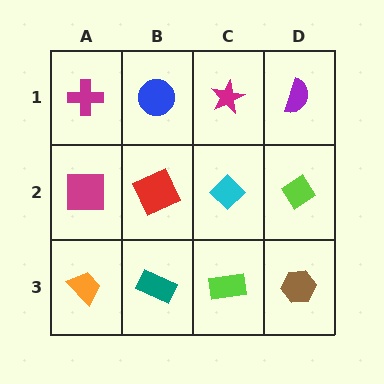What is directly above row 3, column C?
A cyan diamond.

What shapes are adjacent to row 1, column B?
A red square (row 2, column B), a magenta cross (row 1, column A), a magenta star (row 1, column C).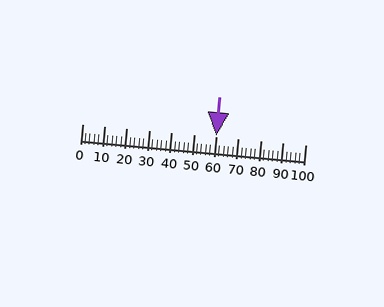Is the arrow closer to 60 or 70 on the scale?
The arrow is closer to 60.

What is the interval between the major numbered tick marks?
The major tick marks are spaced 10 units apart.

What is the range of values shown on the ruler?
The ruler shows values from 0 to 100.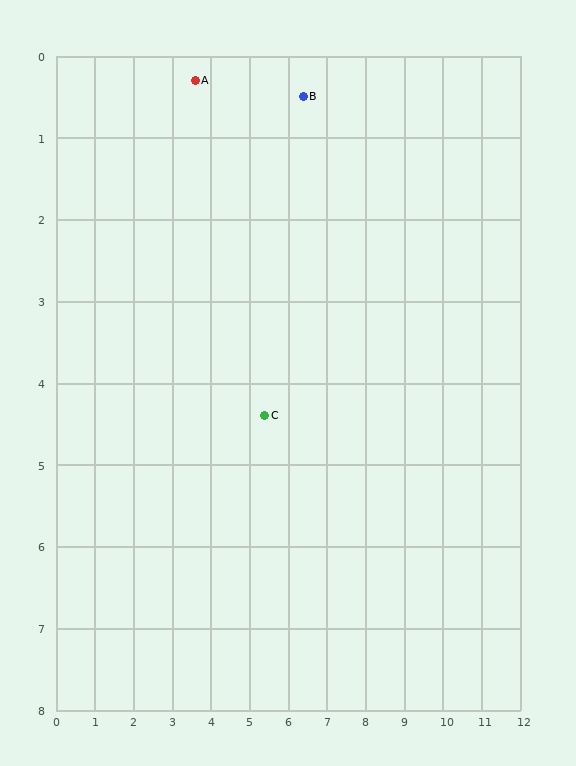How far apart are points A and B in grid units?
Points A and B are about 2.8 grid units apart.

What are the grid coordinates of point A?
Point A is at approximately (3.6, 0.3).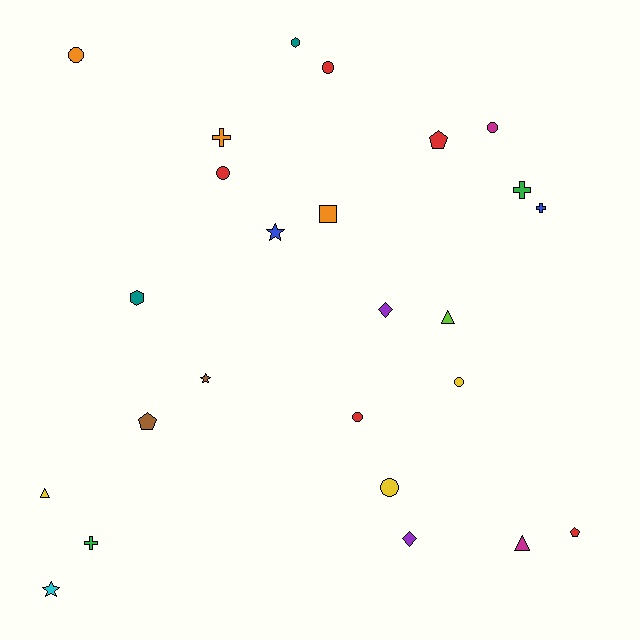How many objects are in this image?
There are 25 objects.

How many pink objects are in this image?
There are no pink objects.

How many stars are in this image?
There are 3 stars.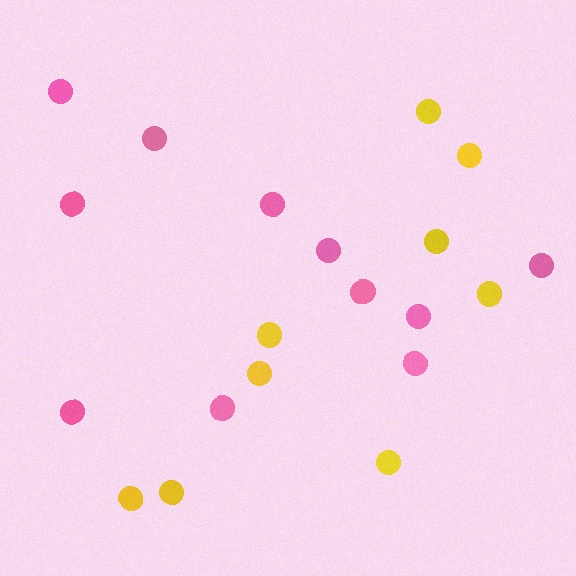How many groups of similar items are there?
There are 2 groups: one group of yellow circles (9) and one group of pink circles (11).